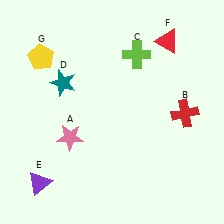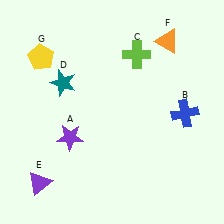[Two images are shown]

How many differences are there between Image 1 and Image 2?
There are 3 differences between the two images.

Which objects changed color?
A changed from pink to purple. B changed from red to blue. F changed from red to orange.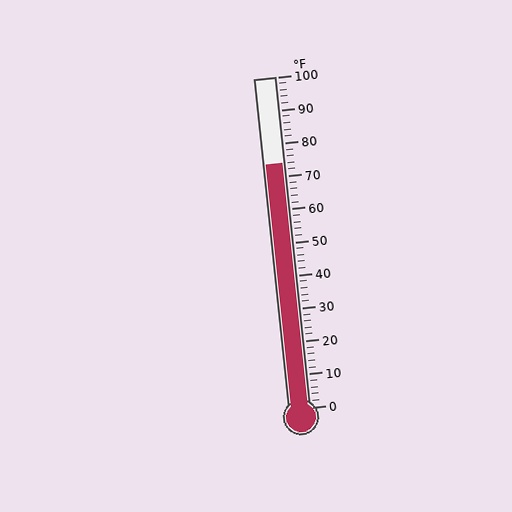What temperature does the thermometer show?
The thermometer shows approximately 74°F.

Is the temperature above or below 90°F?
The temperature is below 90°F.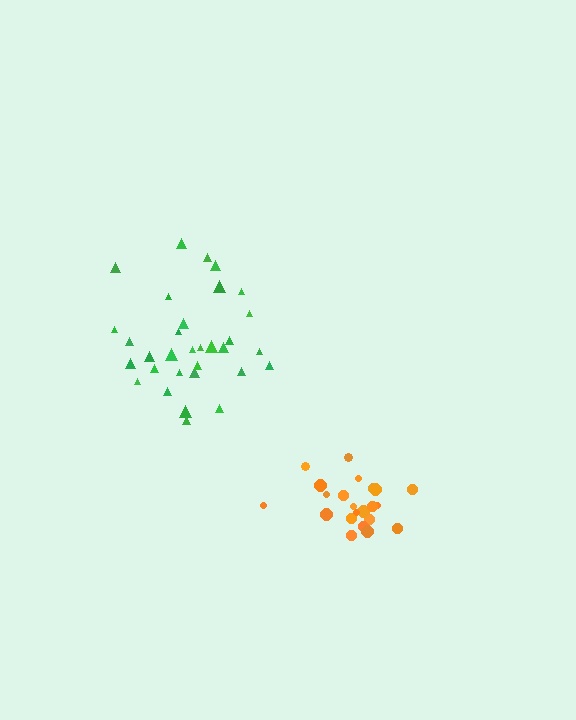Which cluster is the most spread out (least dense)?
Green.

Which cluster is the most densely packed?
Orange.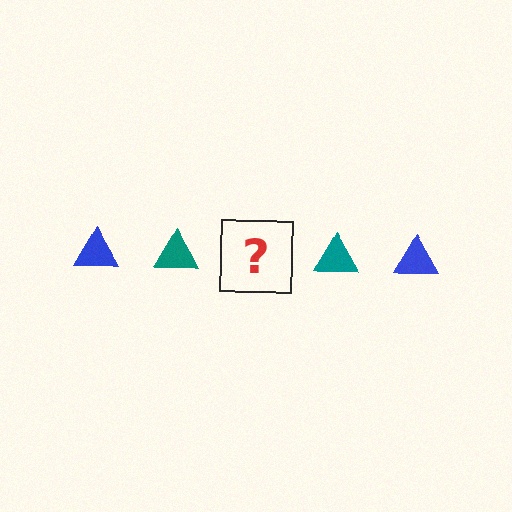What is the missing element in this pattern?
The missing element is a blue triangle.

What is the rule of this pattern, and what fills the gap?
The rule is that the pattern cycles through blue, teal triangles. The gap should be filled with a blue triangle.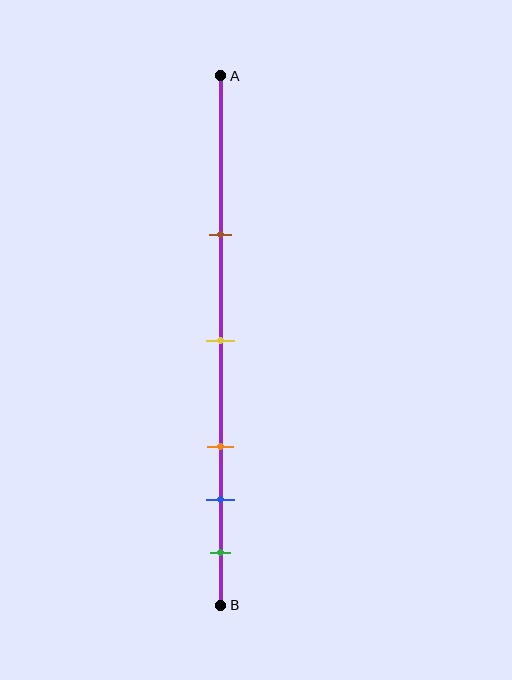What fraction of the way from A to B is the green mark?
The green mark is approximately 90% (0.9) of the way from A to B.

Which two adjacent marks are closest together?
The blue and green marks are the closest adjacent pair.